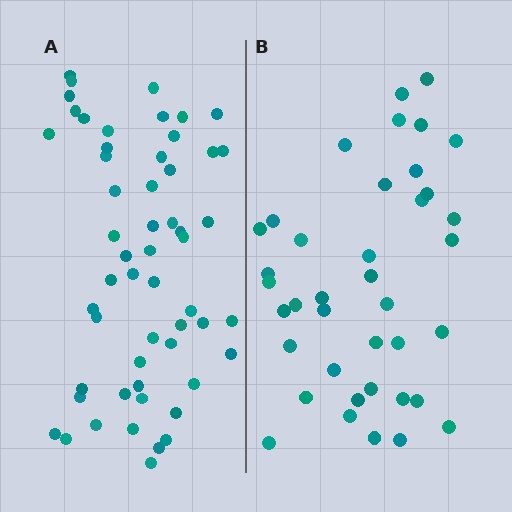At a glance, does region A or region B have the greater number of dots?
Region A (the left region) has more dots.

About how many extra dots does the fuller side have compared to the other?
Region A has approximately 15 more dots than region B.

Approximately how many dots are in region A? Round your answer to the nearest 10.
About 60 dots. (The exact count is 55, which rounds to 60.)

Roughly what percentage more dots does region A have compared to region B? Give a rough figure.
About 40% more.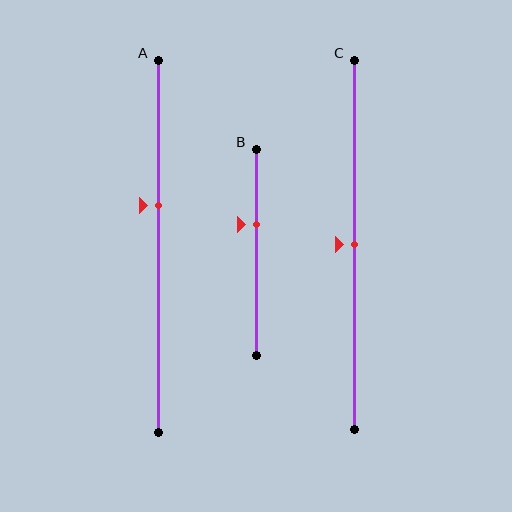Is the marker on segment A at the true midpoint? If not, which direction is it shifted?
No, the marker on segment A is shifted upward by about 11% of the segment length.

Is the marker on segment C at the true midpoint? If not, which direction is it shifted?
Yes, the marker on segment C is at the true midpoint.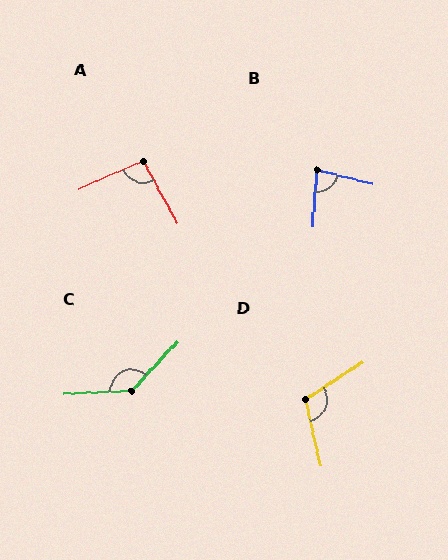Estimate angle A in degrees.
Approximately 95 degrees.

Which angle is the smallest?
B, at approximately 79 degrees.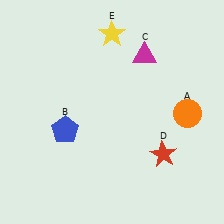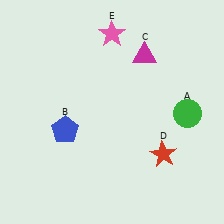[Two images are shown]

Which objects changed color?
A changed from orange to green. E changed from yellow to pink.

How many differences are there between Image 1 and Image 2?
There are 2 differences between the two images.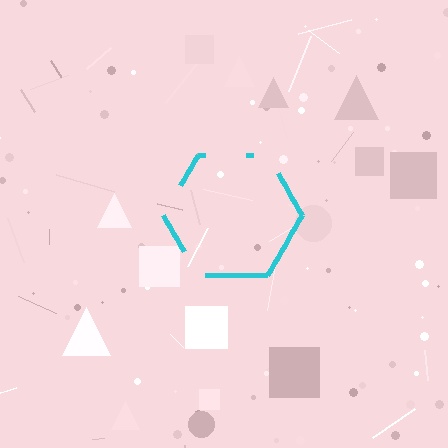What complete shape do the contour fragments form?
The contour fragments form a hexagon.